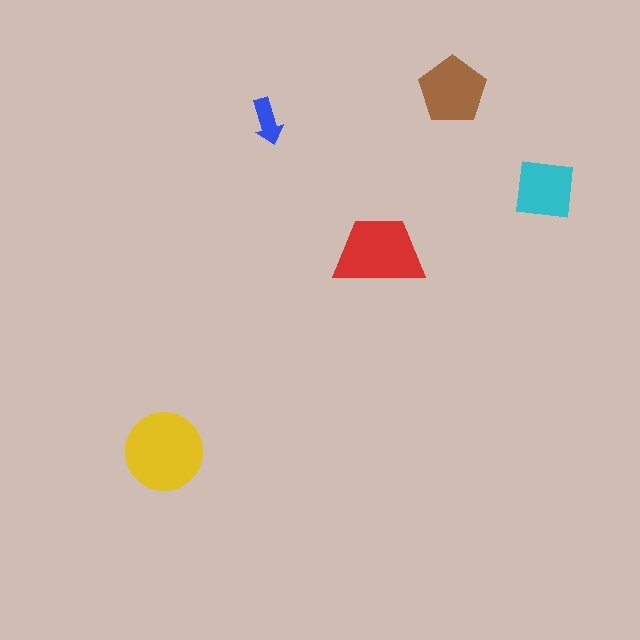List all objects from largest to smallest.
The yellow circle, the red trapezoid, the brown pentagon, the cyan square, the blue arrow.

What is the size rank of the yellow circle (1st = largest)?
1st.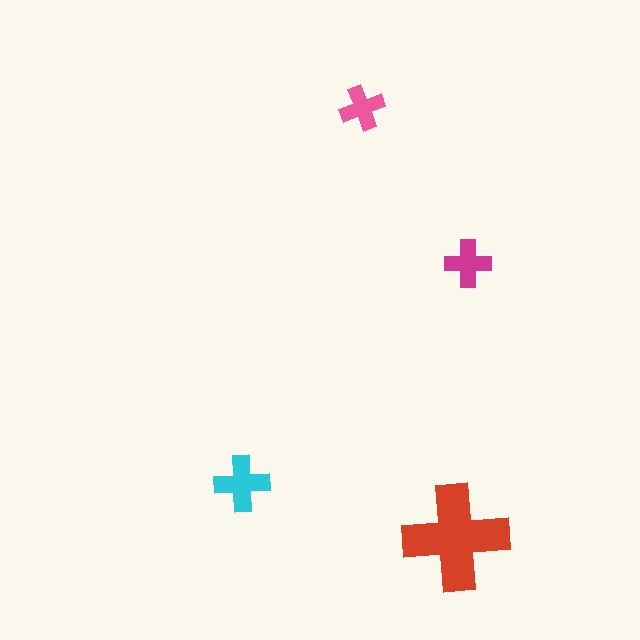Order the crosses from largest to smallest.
the red one, the cyan one, the magenta one, the pink one.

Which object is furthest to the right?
The magenta cross is rightmost.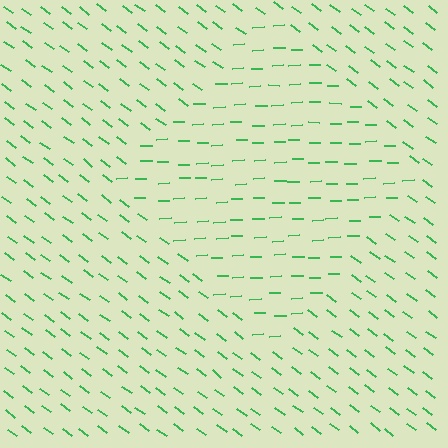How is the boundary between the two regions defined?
The boundary is defined purely by a change in line orientation (approximately 38 degrees difference). All lines are the same color and thickness.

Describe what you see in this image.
The image is filled with small green line segments. A diamond region in the image has lines oriented differently from the surrounding lines, creating a visible texture boundary.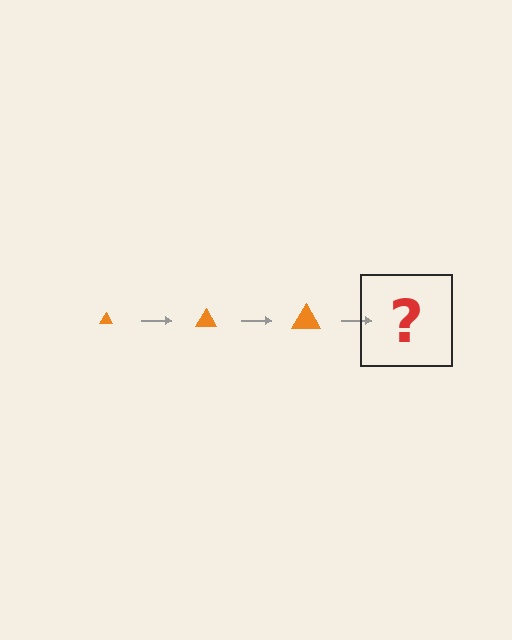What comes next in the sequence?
The next element should be an orange triangle, larger than the previous one.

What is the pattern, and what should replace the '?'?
The pattern is that the triangle gets progressively larger each step. The '?' should be an orange triangle, larger than the previous one.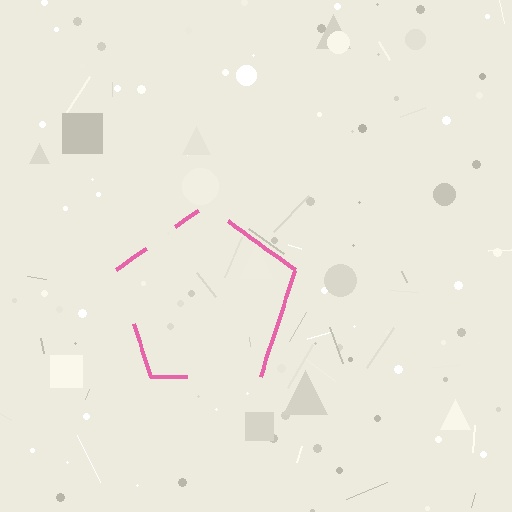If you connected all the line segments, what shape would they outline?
They would outline a pentagon.